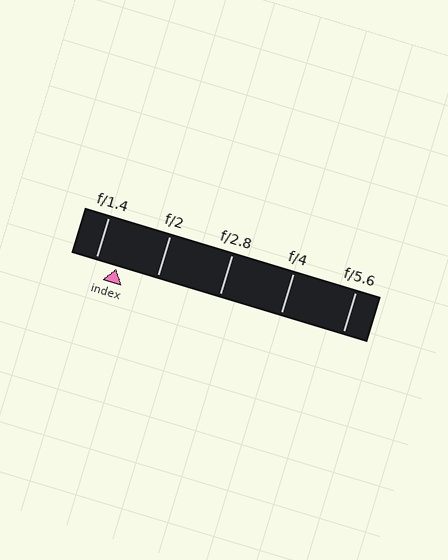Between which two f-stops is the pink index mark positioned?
The index mark is between f/1.4 and f/2.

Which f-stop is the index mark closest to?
The index mark is closest to f/1.4.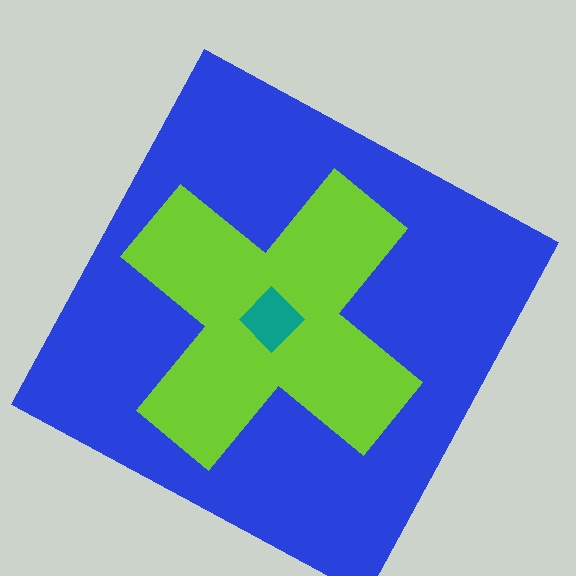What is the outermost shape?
The blue square.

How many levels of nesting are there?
3.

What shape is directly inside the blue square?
The lime cross.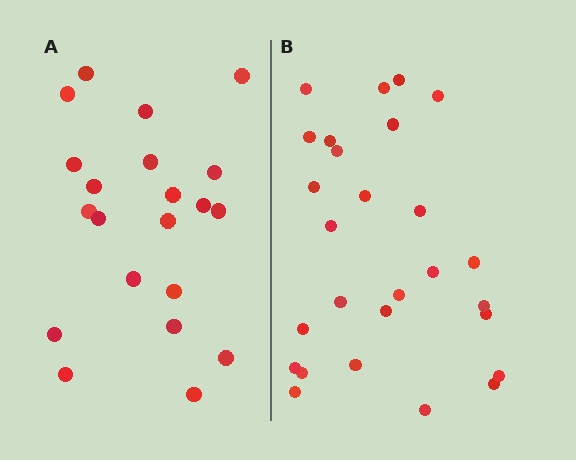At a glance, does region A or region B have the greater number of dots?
Region B (the right region) has more dots.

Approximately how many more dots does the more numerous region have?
Region B has about 6 more dots than region A.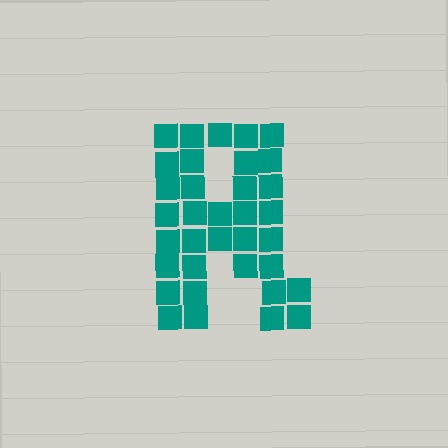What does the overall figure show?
The overall figure shows the letter R.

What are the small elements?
The small elements are squares.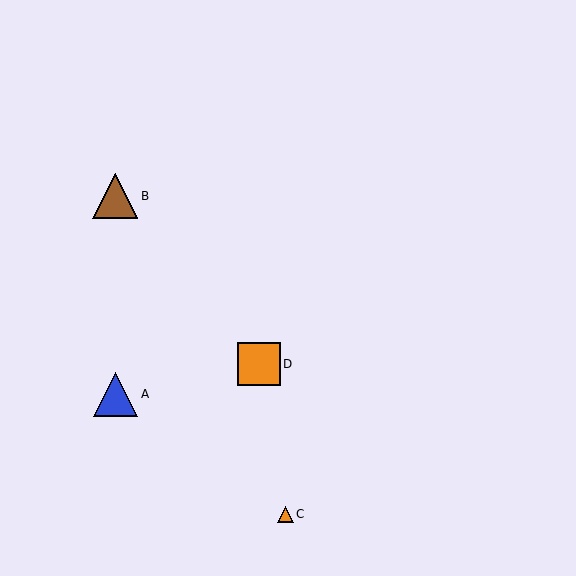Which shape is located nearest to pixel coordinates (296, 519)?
The orange triangle (labeled C) at (285, 514) is nearest to that location.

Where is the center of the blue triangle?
The center of the blue triangle is at (116, 394).